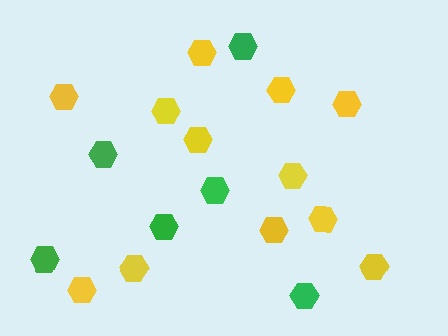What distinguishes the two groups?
There are 2 groups: one group of green hexagons (6) and one group of yellow hexagons (12).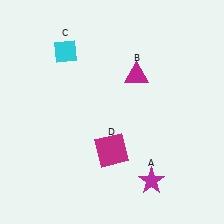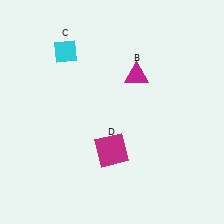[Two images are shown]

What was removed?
The magenta star (A) was removed in Image 2.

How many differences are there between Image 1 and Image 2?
There is 1 difference between the two images.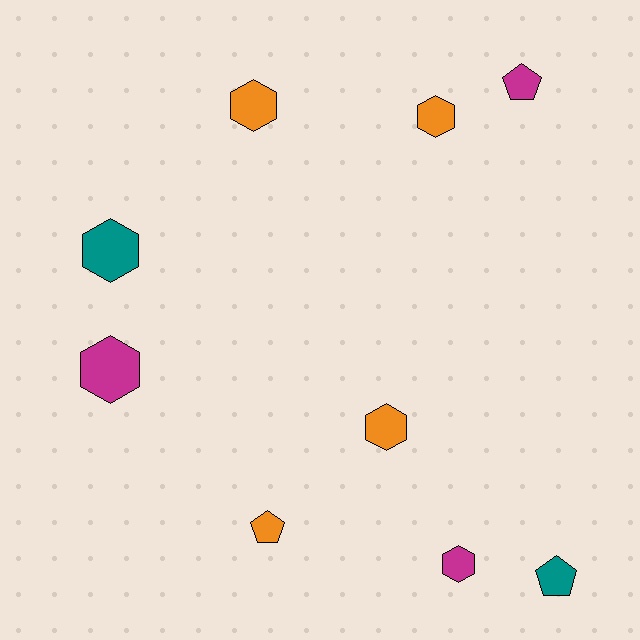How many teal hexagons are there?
There is 1 teal hexagon.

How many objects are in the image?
There are 9 objects.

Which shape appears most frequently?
Hexagon, with 6 objects.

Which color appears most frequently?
Orange, with 4 objects.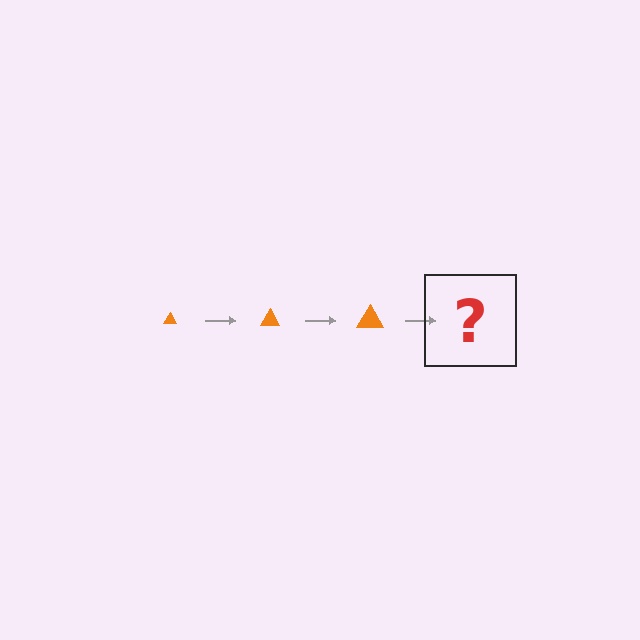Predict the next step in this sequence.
The next step is an orange triangle, larger than the previous one.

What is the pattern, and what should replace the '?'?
The pattern is that the triangle gets progressively larger each step. The '?' should be an orange triangle, larger than the previous one.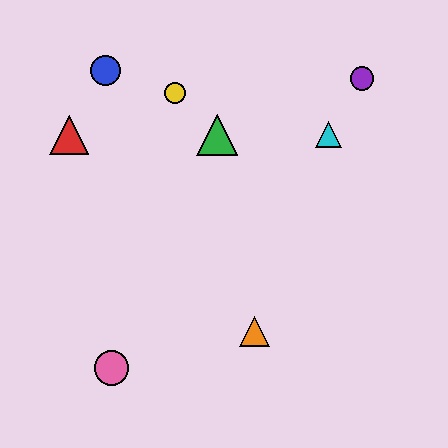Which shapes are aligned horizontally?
The red triangle, the green triangle, the cyan triangle are aligned horizontally.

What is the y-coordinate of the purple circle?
The purple circle is at y≈78.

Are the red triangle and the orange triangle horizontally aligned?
No, the red triangle is at y≈135 and the orange triangle is at y≈331.